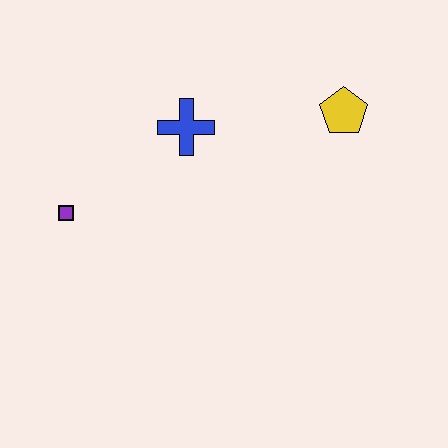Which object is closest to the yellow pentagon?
The blue cross is closest to the yellow pentagon.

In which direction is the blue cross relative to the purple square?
The blue cross is to the right of the purple square.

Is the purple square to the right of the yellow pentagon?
No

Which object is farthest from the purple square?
The yellow pentagon is farthest from the purple square.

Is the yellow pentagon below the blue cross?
No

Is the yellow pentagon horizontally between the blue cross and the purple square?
No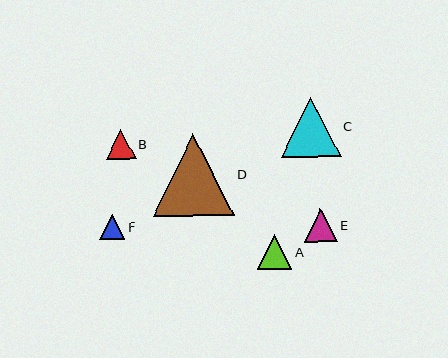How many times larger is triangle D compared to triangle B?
Triangle D is approximately 2.7 times the size of triangle B.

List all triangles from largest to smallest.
From largest to smallest: D, C, A, E, B, F.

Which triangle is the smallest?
Triangle F is the smallest with a size of approximately 25 pixels.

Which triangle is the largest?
Triangle D is the largest with a size of approximately 81 pixels.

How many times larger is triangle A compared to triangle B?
Triangle A is approximately 1.2 times the size of triangle B.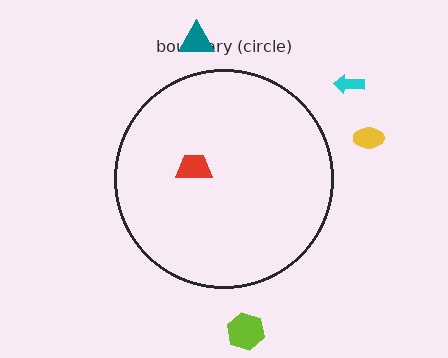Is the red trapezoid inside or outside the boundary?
Inside.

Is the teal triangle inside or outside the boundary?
Outside.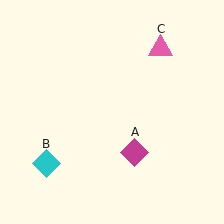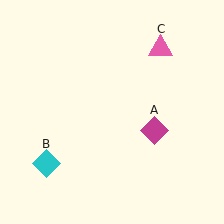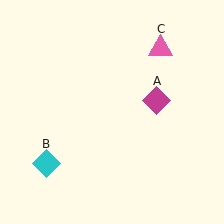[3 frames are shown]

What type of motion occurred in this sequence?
The magenta diamond (object A) rotated counterclockwise around the center of the scene.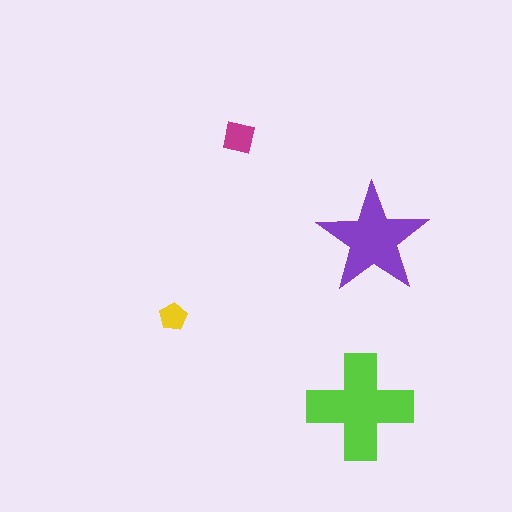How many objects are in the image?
There are 4 objects in the image.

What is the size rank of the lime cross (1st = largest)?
1st.